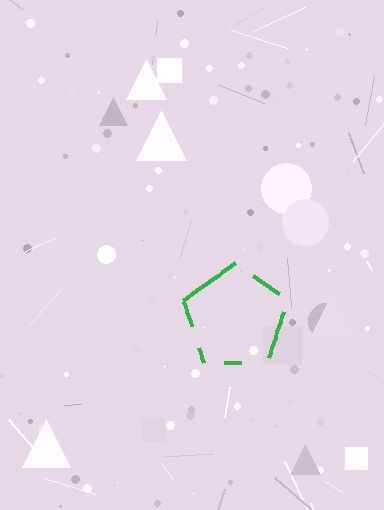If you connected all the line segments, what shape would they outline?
They would outline a pentagon.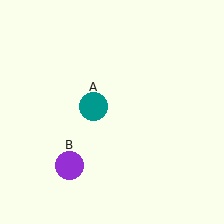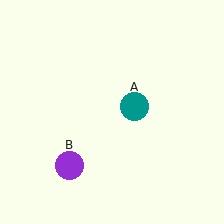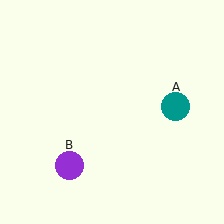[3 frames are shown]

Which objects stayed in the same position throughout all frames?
Purple circle (object B) remained stationary.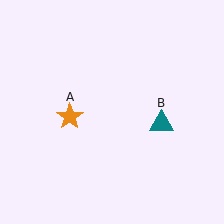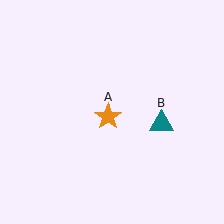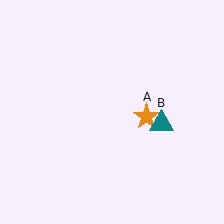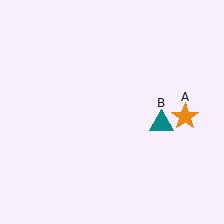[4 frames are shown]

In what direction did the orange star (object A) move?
The orange star (object A) moved right.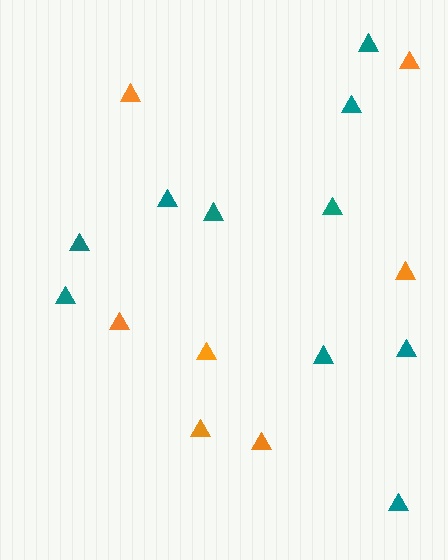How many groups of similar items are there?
There are 2 groups: one group of teal triangles (10) and one group of orange triangles (7).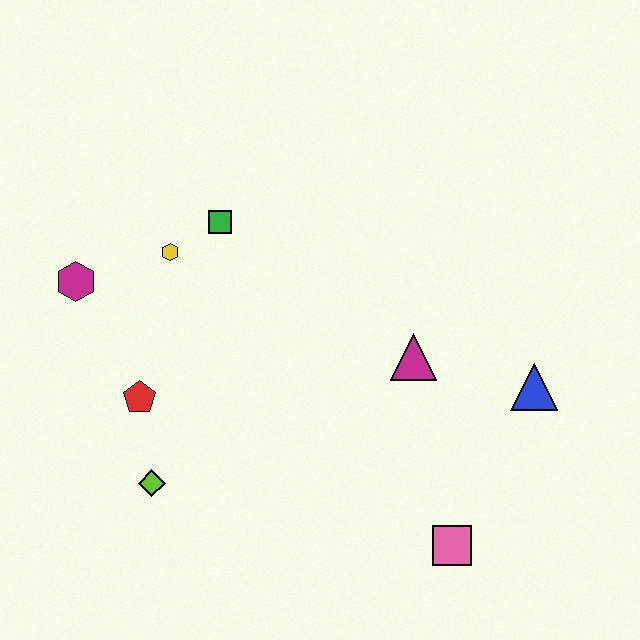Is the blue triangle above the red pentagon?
Yes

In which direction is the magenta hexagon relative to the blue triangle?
The magenta hexagon is to the left of the blue triangle.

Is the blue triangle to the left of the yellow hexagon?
No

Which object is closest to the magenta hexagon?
The yellow hexagon is closest to the magenta hexagon.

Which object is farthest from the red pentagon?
The blue triangle is farthest from the red pentagon.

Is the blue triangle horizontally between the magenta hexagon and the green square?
No